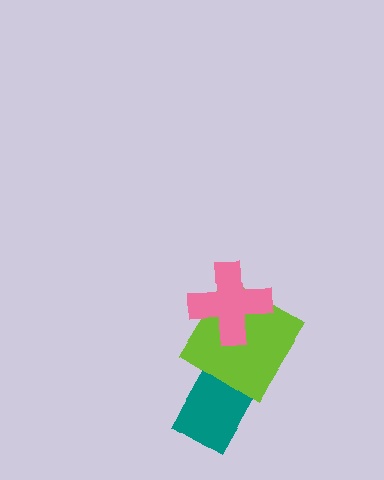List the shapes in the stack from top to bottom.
From top to bottom: the pink cross, the lime diamond, the teal rectangle.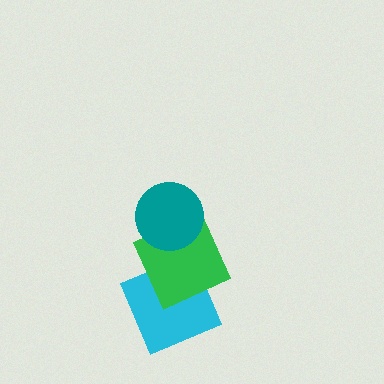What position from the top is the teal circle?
The teal circle is 1st from the top.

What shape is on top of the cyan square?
The green square is on top of the cyan square.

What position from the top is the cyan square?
The cyan square is 3rd from the top.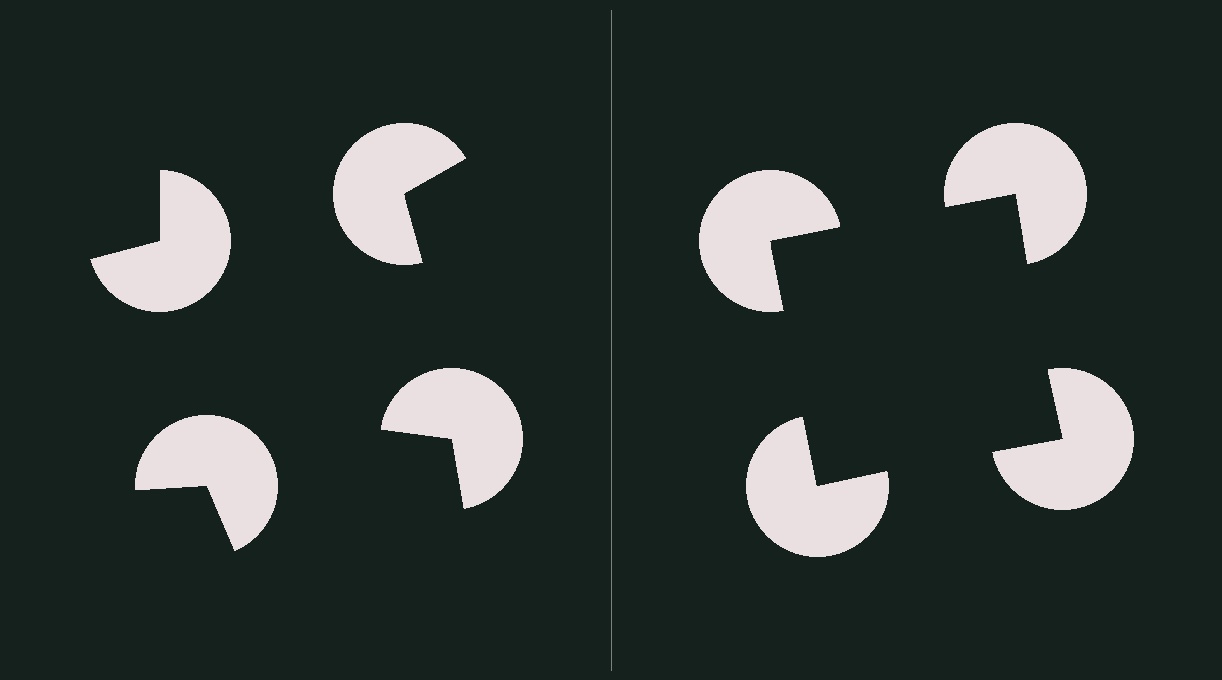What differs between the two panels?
The pac-man discs are positioned identically on both sides; only the wedge orientations differ. On the right they align to a square; on the left they are misaligned.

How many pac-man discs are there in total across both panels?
8 — 4 on each side.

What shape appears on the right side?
An illusory square.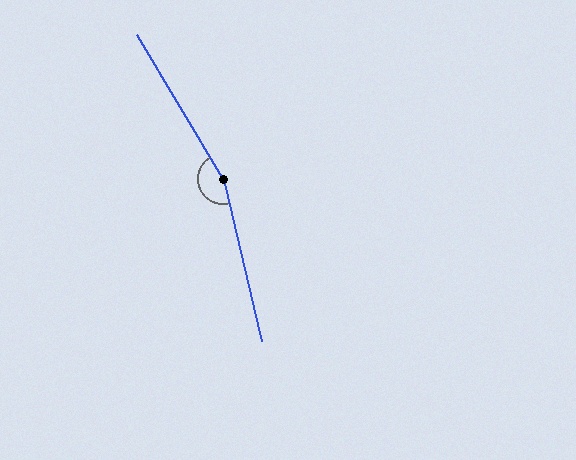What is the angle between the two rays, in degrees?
Approximately 163 degrees.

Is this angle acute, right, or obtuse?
It is obtuse.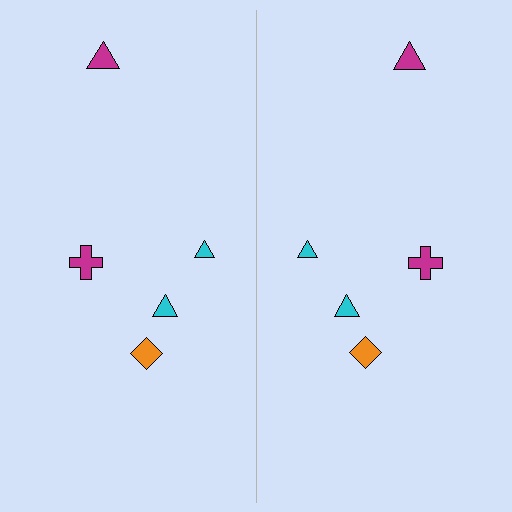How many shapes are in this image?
There are 10 shapes in this image.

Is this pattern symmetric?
Yes, this pattern has bilateral (reflection) symmetry.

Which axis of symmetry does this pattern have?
The pattern has a vertical axis of symmetry running through the center of the image.